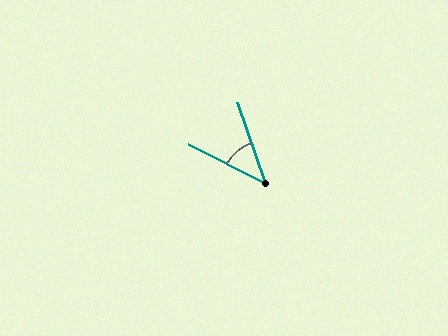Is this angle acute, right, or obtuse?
It is acute.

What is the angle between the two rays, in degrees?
Approximately 44 degrees.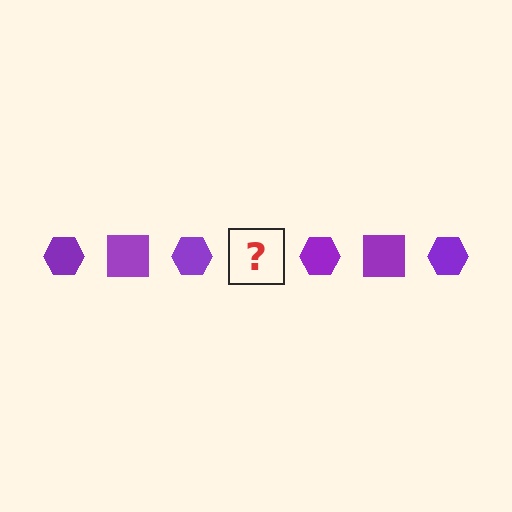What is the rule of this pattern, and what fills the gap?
The rule is that the pattern cycles through hexagon, square shapes in purple. The gap should be filled with a purple square.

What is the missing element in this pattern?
The missing element is a purple square.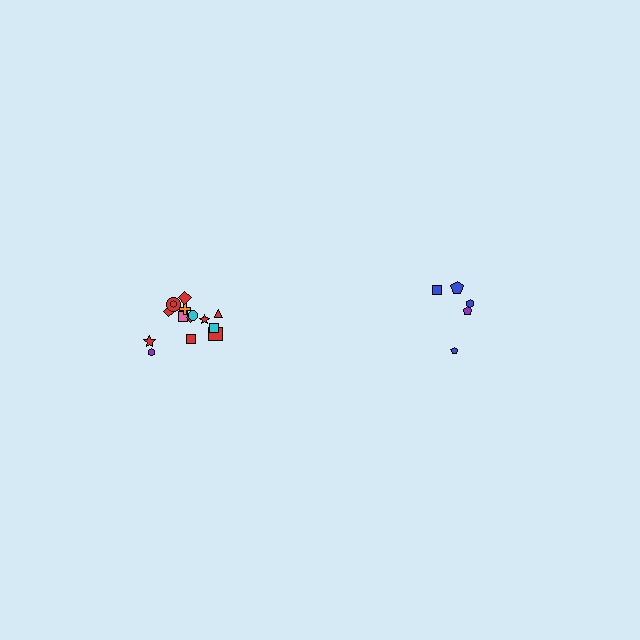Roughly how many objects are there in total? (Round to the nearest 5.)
Roughly 20 objects in total.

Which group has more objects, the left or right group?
The left group.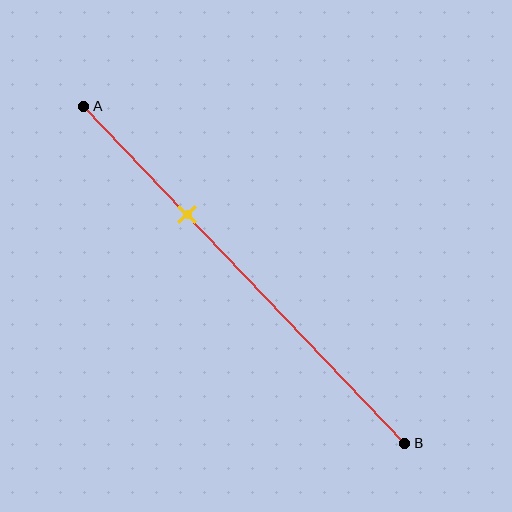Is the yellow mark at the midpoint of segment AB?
No, the mark is at about 30% from A, not at the 50% midpoint.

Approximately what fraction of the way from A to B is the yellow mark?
The yellow mark is approximately 30% of the way from A to B.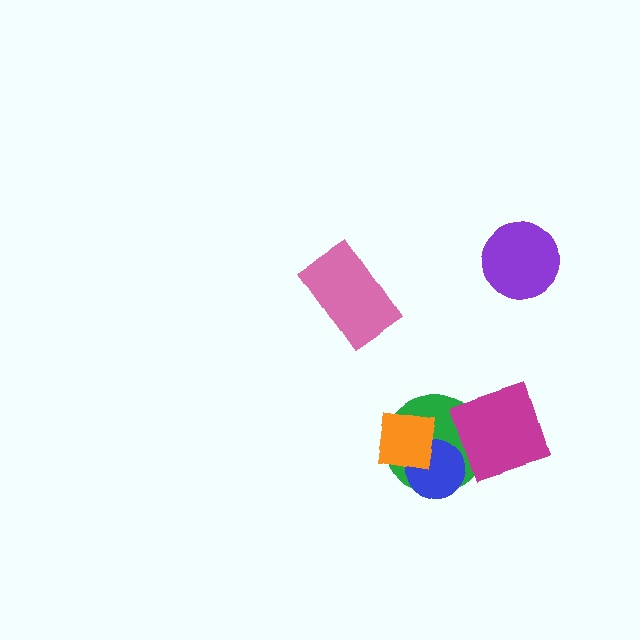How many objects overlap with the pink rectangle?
0 objects overlap with the pink rectangle.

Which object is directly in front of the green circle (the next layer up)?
The blue circle is directly in front of the green circle.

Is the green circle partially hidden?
Yes, it is partially covered by another shape.